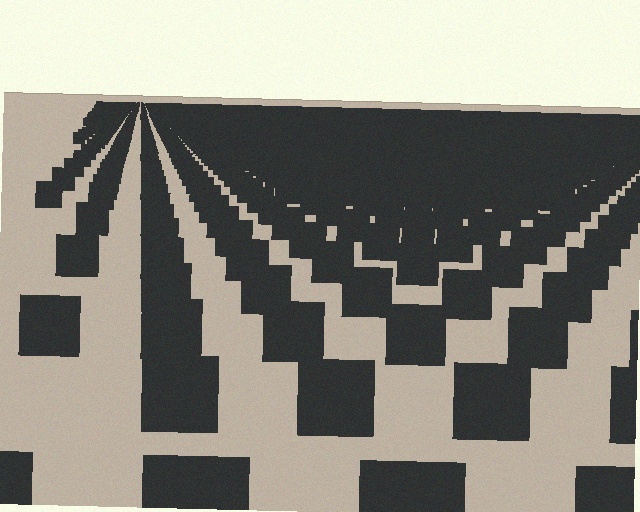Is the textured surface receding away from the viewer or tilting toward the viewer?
The surface is receding away from the viewer. Texture elements get smaller and denser toward the top.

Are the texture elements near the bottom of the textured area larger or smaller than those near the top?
Larger. Near the bottom, elements are closer to the viewer and appear at a bigger on-screen size.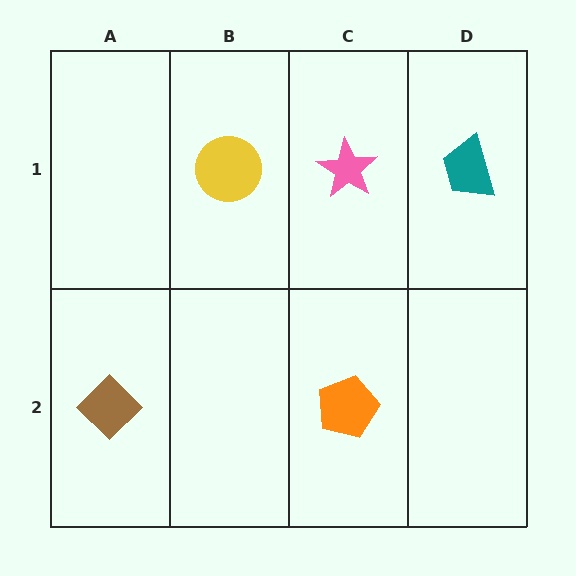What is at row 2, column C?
An orange pentagon.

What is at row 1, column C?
A pink star.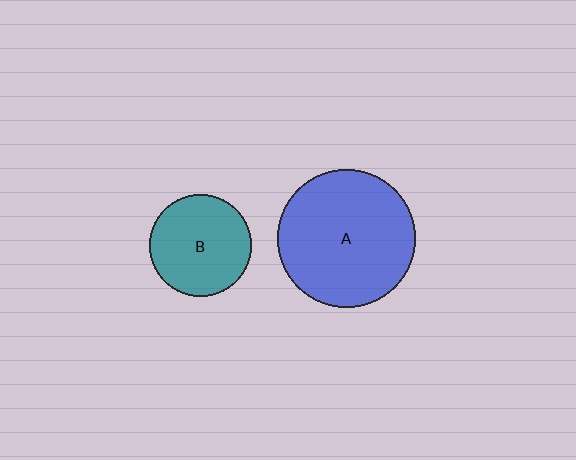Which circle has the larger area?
Circle A (blue).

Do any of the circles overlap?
No, none of the circles overlap.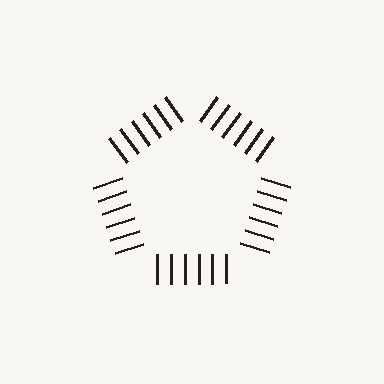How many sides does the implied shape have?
5 sides — the line-ends trace a pentagon.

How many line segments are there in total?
30 — 6 along each of the 5 edges.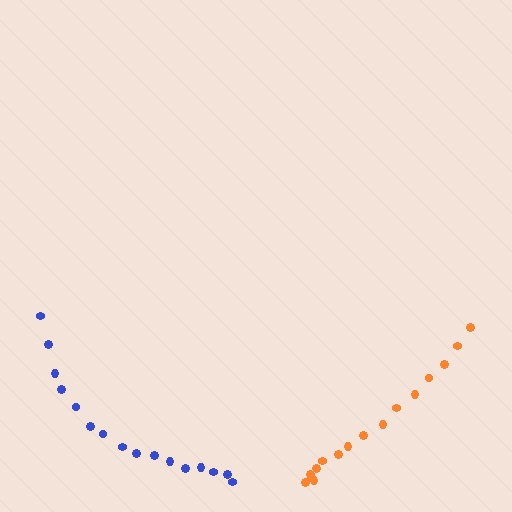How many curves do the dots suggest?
There are 2 distinct paths.